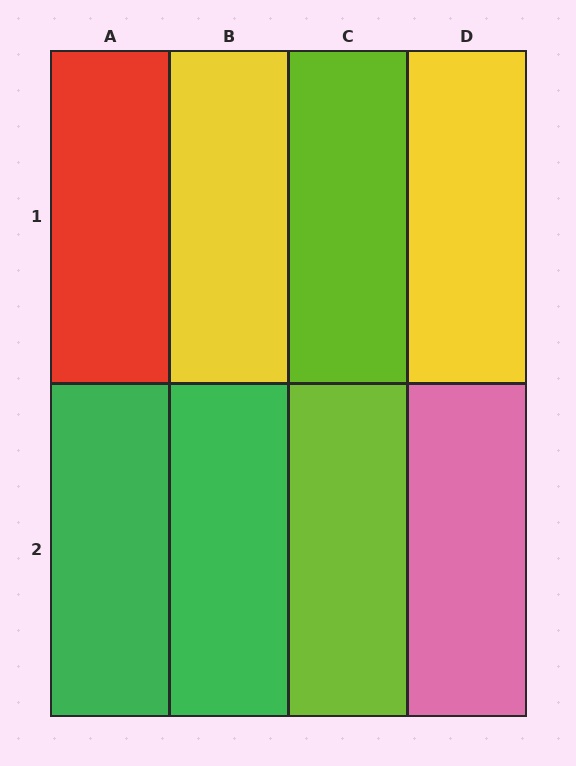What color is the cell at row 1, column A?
Red.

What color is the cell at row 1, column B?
Yellow.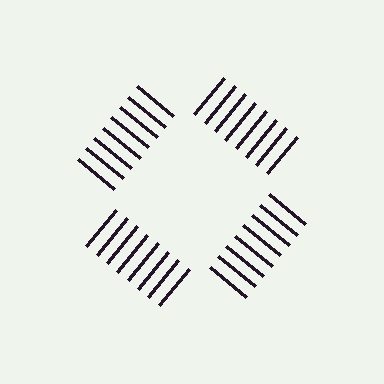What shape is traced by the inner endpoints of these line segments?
An illusory square — the line segments terminate on its edges but no continuous stroke is drawn.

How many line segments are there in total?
32 — 8 along each of the 4 edges.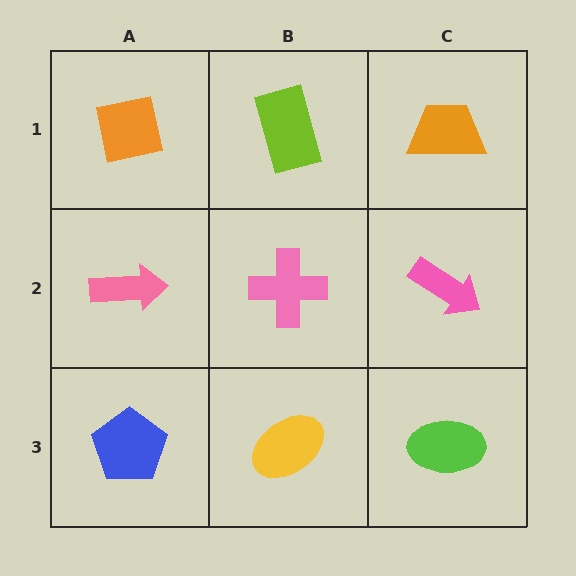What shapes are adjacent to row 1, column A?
A pink arrow (row 2, column A), a lime rectangle (row 1, column B).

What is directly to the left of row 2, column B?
A pink arrow.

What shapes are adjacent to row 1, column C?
A pink arrow (row 2, column C), a lime rectangle (row 1, column B).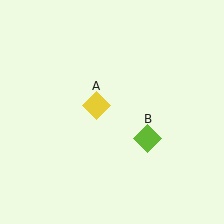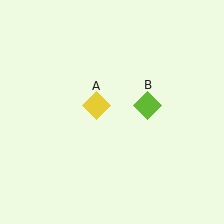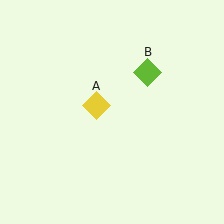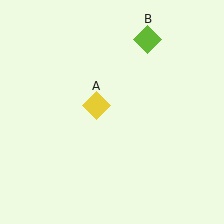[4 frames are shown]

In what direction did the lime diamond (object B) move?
The lime diamond (object B) moved up.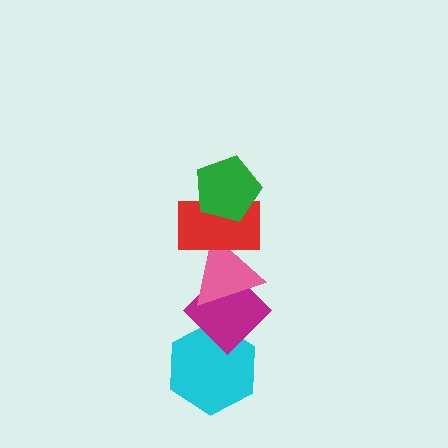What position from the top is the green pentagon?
The green pentagon is 1st from the top.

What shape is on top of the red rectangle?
The green pentagon is on top of the red rectangle.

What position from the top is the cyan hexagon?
The cyan hexagon is 5th from the top.